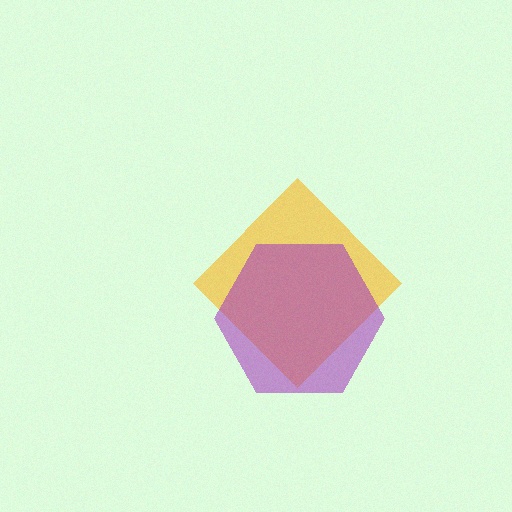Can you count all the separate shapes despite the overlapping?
Yes, there are 2 separate shapes.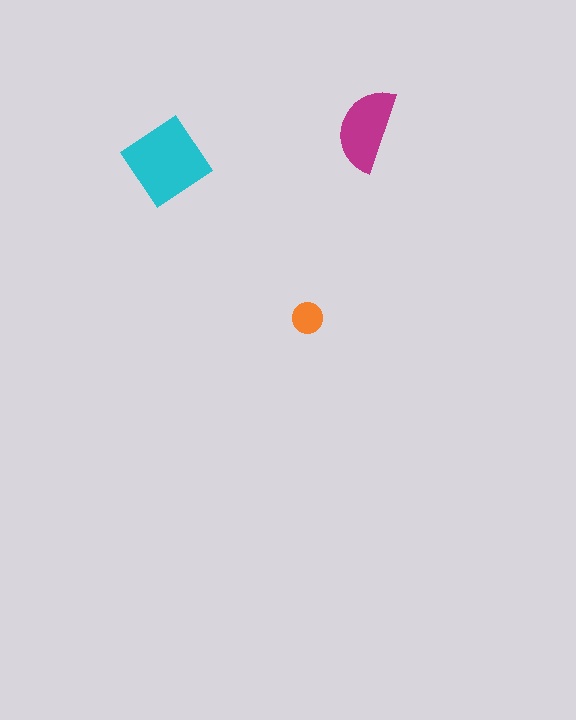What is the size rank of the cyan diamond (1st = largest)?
1st.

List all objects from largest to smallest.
The cyan diamond, the magenta semicircle, the orange circle.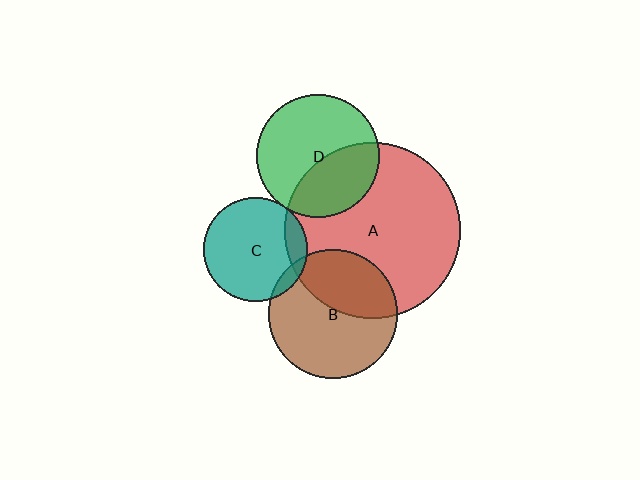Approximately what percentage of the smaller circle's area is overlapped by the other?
Approximately 10%.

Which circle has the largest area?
Circle A (red).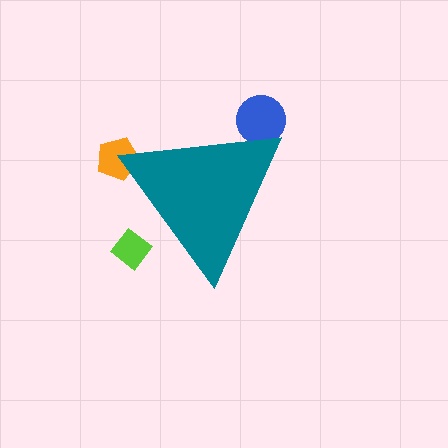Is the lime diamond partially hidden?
Yes, the lime diamond is partially hidden behind the teal triangle.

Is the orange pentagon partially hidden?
Yes, the orange pentagon is partially hidden behind the teal triangle.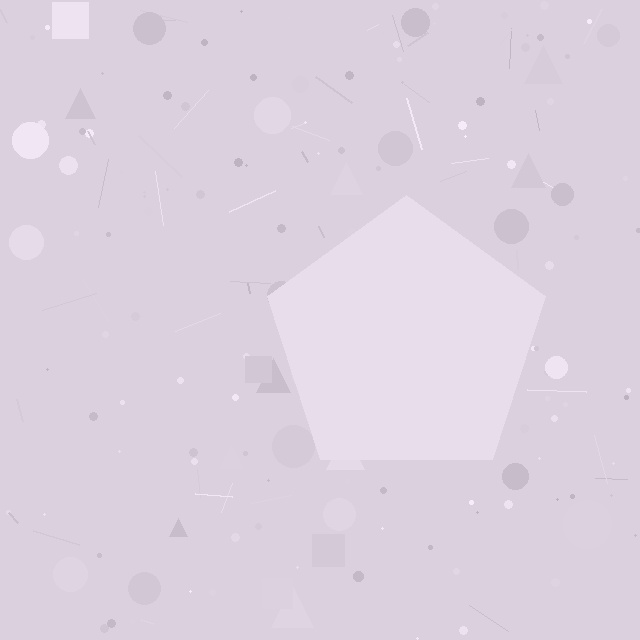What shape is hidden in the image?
A pentagon is hidden in the image.